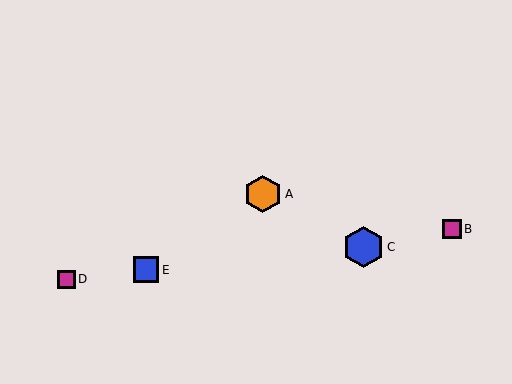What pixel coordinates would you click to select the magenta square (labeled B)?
Click at (452, 229) to select the magenta square B.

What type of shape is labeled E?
Shape E is a blue square.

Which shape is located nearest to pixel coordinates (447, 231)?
The magenta square (labeled B) at (452, 229) is nearest to that location.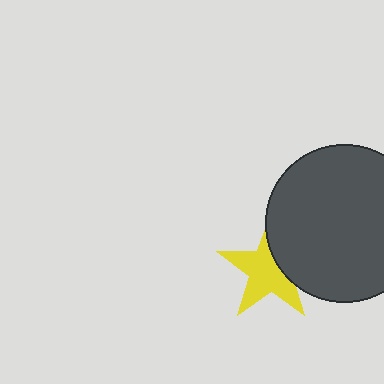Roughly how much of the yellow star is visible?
Most of it is visible (roughly 67%).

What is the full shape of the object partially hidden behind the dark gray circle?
The partially hidden object is a yellow star.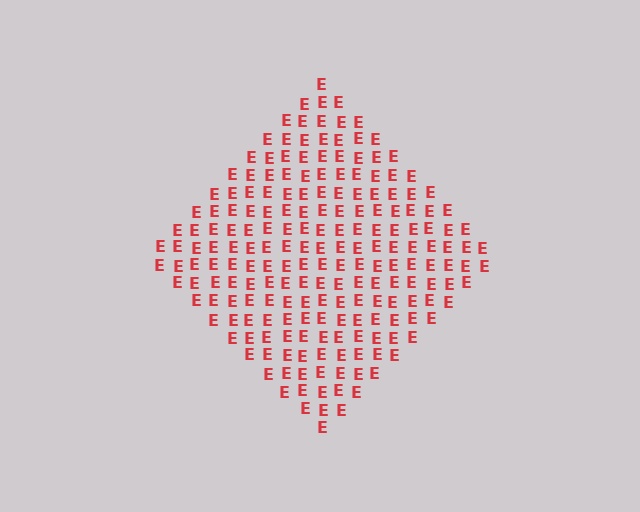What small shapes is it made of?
It is made of small letter E's.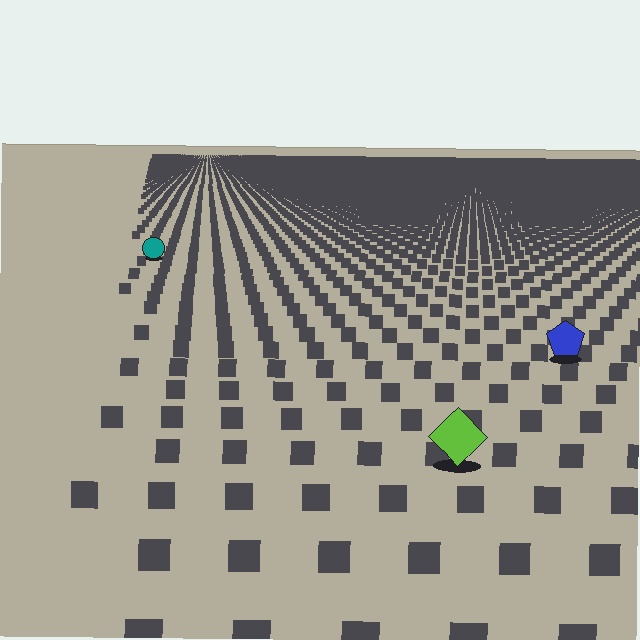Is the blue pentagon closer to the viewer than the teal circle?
Yes. The blue pentagon is closer — you can tell from the texture gradient: the ground texture is coarser near it.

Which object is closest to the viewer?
The lime diamond is closest. The texture marks near it are larger and more spread out.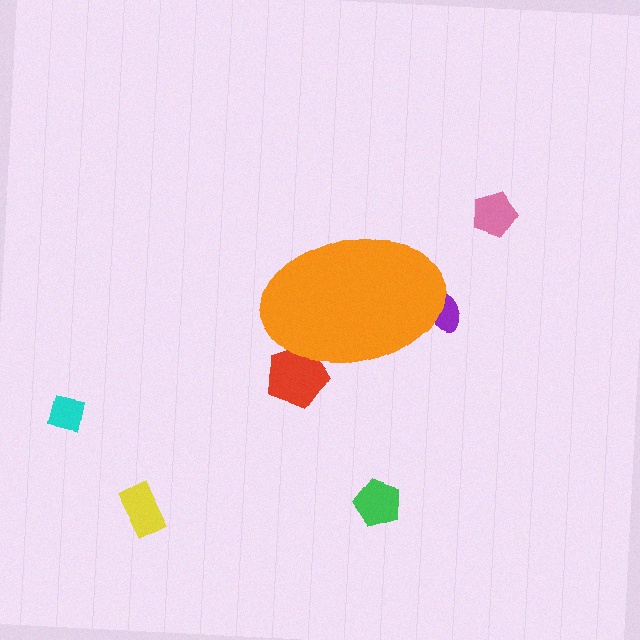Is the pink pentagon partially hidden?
No, the pink pentagon is fully visible.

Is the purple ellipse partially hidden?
Yes, the purple ellipse is partially hidden behind the orange ellipse.